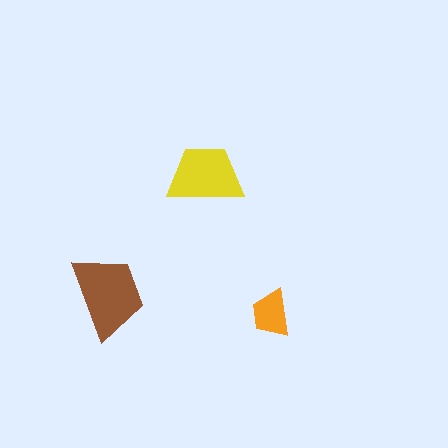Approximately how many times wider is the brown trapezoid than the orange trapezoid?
About 2 times wider.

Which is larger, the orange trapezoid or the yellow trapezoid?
The yellow one.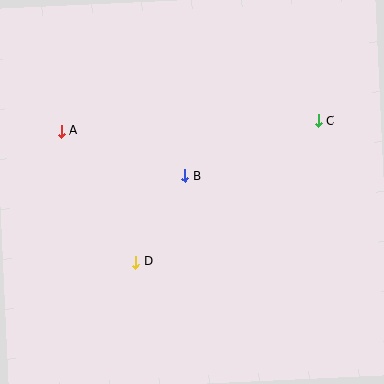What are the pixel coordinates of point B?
Point B is at (185, 176).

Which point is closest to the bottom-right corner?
Point C is closest to the bottom-right corner.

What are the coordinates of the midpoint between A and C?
The midpoint between A and C is at (190, 126).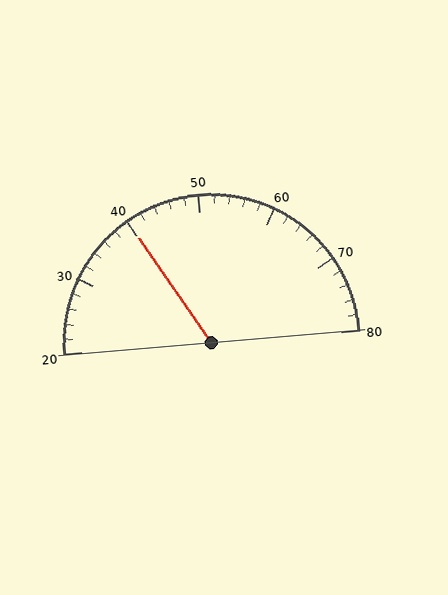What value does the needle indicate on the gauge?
The needle indicates approximately 40.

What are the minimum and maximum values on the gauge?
The gauge ranges from 20 to 80.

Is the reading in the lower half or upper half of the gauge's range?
The reading is in the lower half of the range (20 to 80).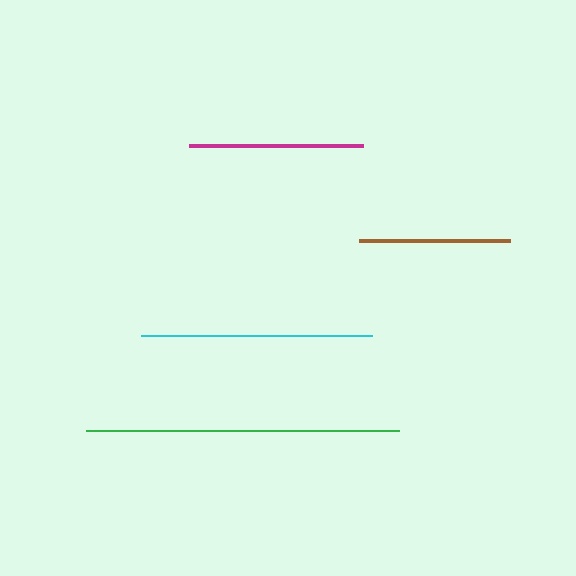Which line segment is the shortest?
The brown line is the shortest at approximately 151 pixels.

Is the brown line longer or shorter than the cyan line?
The cyan line is longer than the brown line.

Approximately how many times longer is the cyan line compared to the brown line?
The cyan line is approximately 1.5 times the length of the brown line.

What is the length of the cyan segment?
The cyan segment is approximately 232 pixels long.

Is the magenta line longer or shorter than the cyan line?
The cyan line is longer than the magenta line.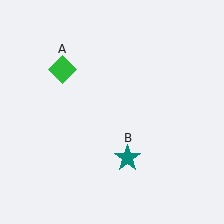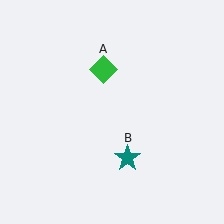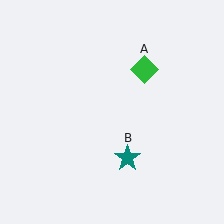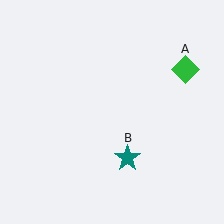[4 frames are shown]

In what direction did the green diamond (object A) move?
The green diamond (object A) moved right.